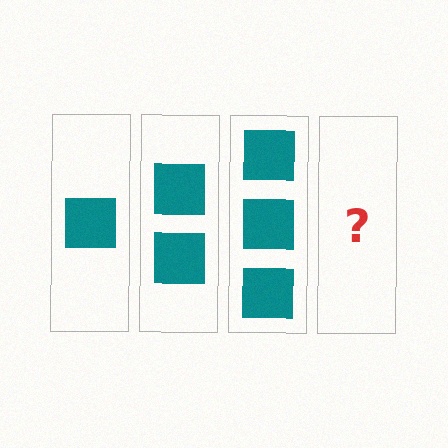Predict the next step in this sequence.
The next step is 4 squares.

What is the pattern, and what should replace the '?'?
The pattern is that each step adds one more square. The '?' should be 4 squares.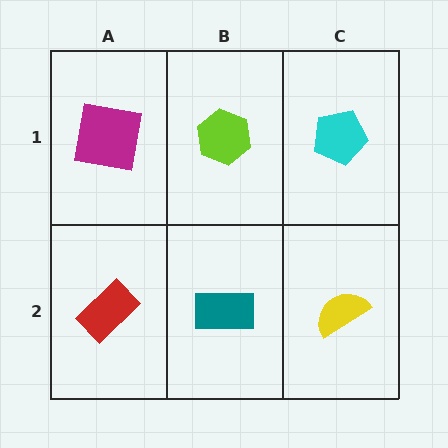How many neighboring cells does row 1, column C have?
2.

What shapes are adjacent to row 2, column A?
A magenta square (row 1, column A), a teal rectangle (row 2, column B).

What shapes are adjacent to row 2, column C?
A cyan pentagon (row 1, column C), a teal rectangle (row 2, column B).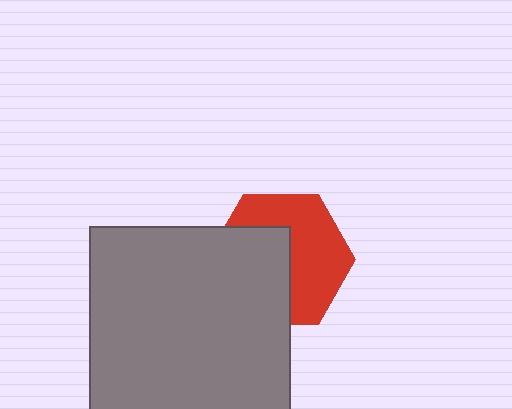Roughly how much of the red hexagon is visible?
About half of it is visible (roughly 53%).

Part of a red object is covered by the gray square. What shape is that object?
It is a hexagon.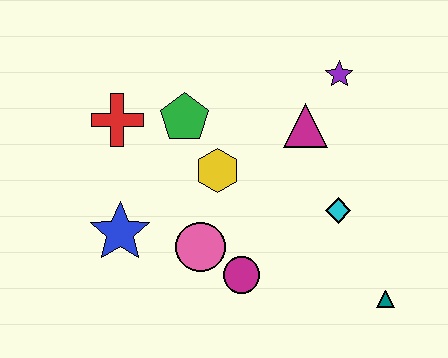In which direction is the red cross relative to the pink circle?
The red cross is above the pink circle.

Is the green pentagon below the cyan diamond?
No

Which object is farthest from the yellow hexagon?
The teal triangle is farthest from the yellow hexagon.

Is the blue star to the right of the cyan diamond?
No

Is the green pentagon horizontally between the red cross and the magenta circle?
Yes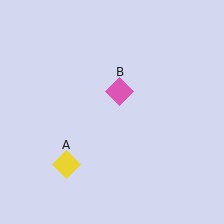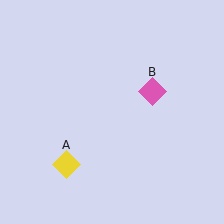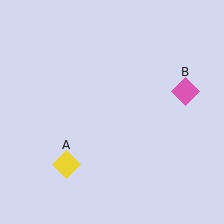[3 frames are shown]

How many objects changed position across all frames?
1 object changed position: pink diamond (object B).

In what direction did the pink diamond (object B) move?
The pink diamond (object B) moved right.